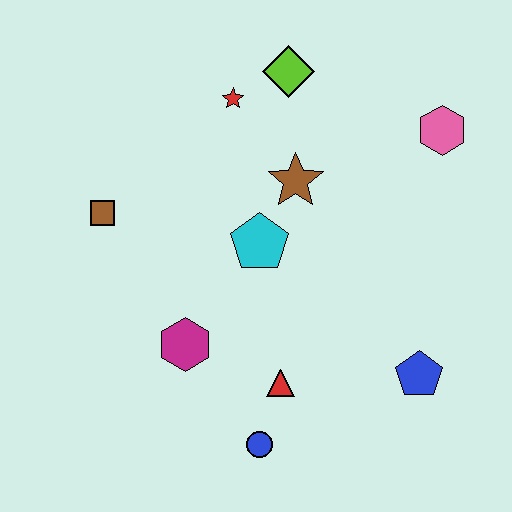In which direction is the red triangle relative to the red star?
The red triangle is below the red star.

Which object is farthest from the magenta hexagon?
The pink hexagon is farthest from the magenta hexagon.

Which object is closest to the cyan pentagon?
The brown star is closest to the cyan pentagon.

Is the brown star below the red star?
Yes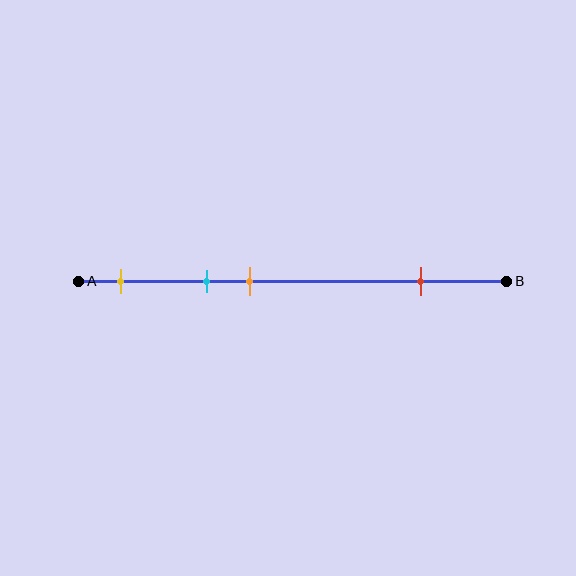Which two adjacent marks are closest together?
The cyan and orange marks are the closest adjacent pair.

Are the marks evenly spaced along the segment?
No, the marks are not evenly spaced.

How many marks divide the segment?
There are 4 marks dividing the segment.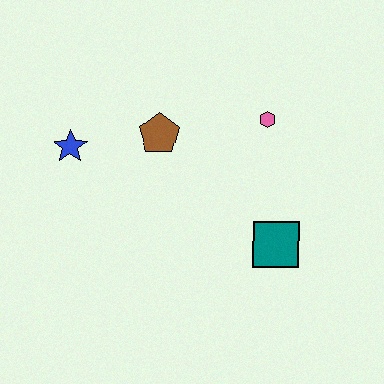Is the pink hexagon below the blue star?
No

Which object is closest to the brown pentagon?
The blue star is closest to the brown pentagon.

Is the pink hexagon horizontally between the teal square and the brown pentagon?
Yes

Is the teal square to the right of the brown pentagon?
Yes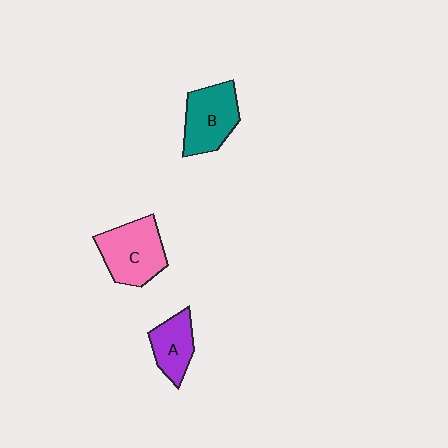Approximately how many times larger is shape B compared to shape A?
Approximately 1.4 times.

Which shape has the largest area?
Shape C (pink).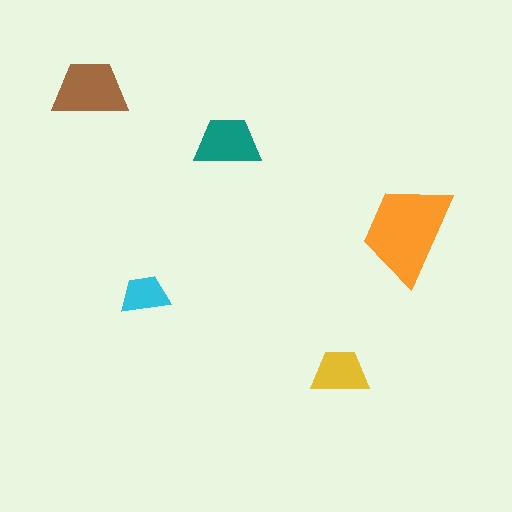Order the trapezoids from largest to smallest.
the orange one, the brown one, the teal one, the yellow one, the cyan one.